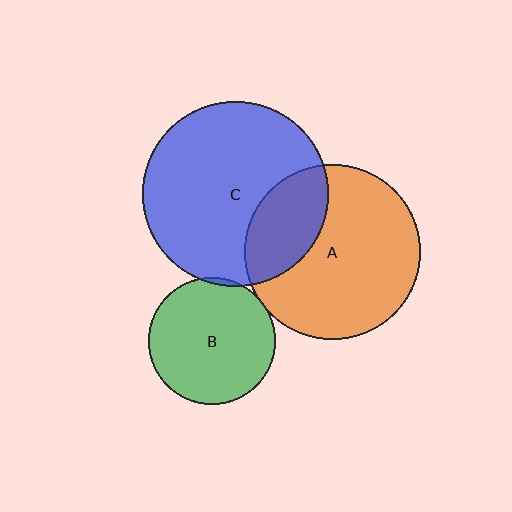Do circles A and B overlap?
Yes.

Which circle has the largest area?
Circle C (blue).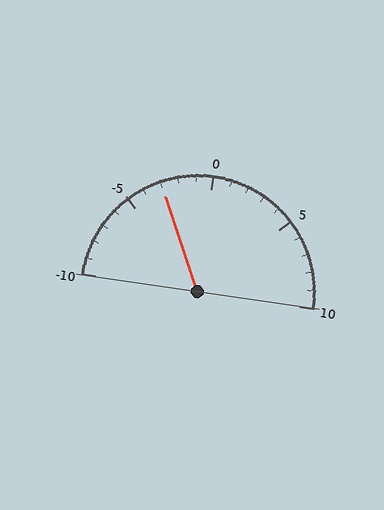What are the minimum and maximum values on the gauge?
The gauge ranges from -10 to 10.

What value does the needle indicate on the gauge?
The needle indicates approximately -3.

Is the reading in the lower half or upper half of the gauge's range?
The reading is in the lower half of the range (-10 to 10).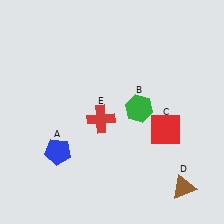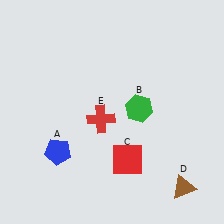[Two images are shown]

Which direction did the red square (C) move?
The red square (C) moved left.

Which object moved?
The red square (C) moved left.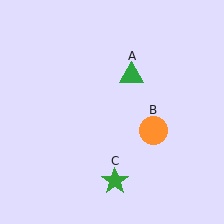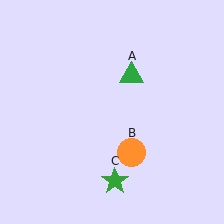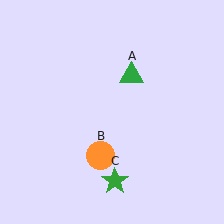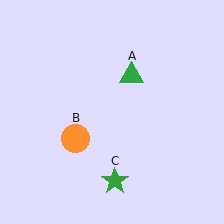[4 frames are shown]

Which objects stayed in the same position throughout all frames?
Green triangle (object A) and green star (object C) remained stationary.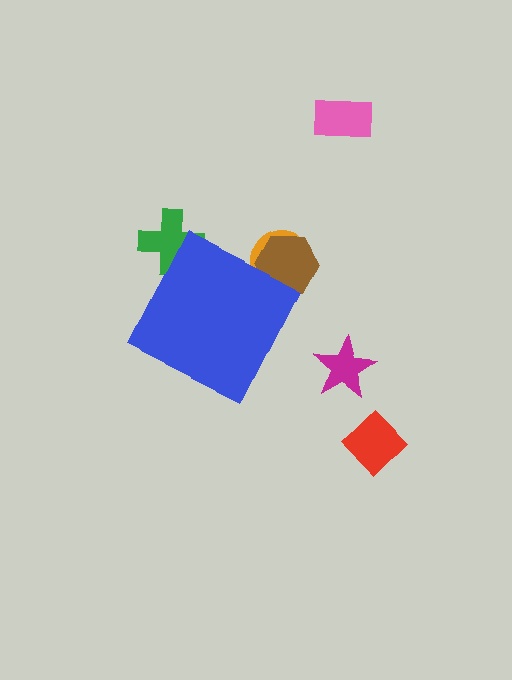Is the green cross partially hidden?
Yes, the green cross is partially hidden behind the blue diamond.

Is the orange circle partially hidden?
Yes, the orange circle is partially hidden behind the blue diamond.